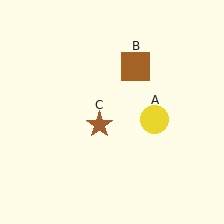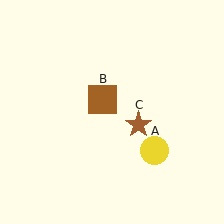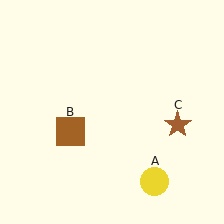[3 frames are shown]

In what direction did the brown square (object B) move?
The brown square (object B) moved down and to the left.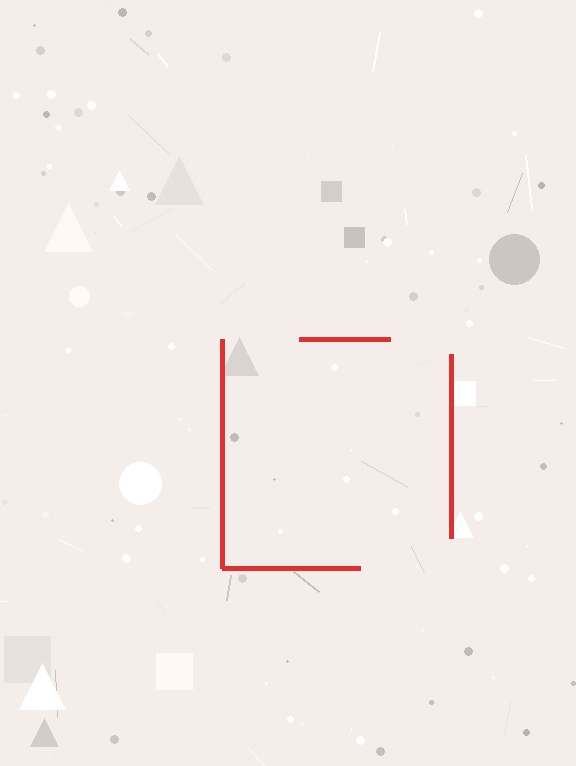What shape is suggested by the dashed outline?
The dashed outline suggests a square.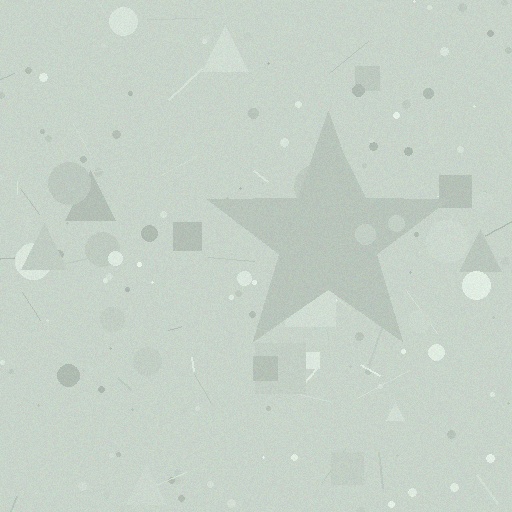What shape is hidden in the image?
A star is hidden in the image.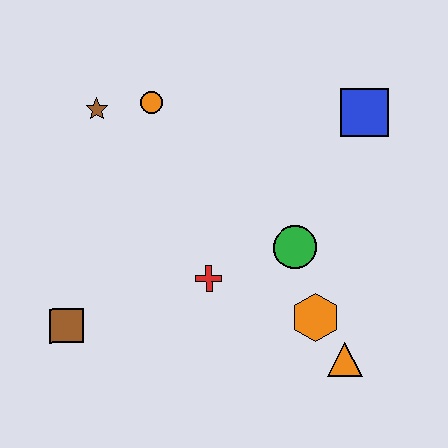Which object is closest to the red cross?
The green circle is closest to the red cross.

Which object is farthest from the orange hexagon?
The brown star is farthest from the orange hexagon.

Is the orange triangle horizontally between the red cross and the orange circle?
No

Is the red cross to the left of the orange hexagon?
Yes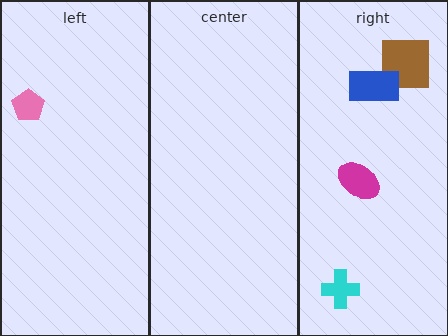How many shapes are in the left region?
1.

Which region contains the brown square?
The right region.